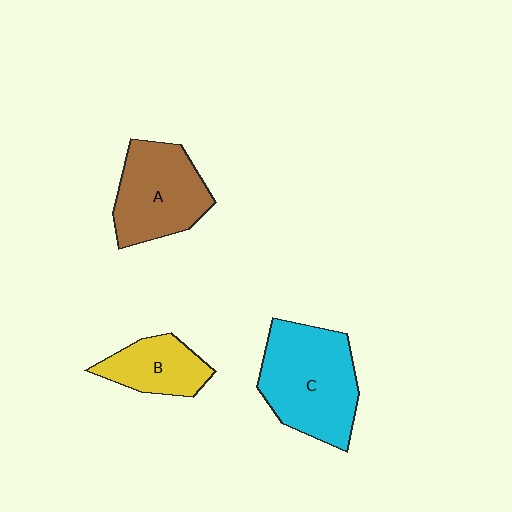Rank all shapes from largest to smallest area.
From largest to smallest: C (cyan), A (brown), B (yellow).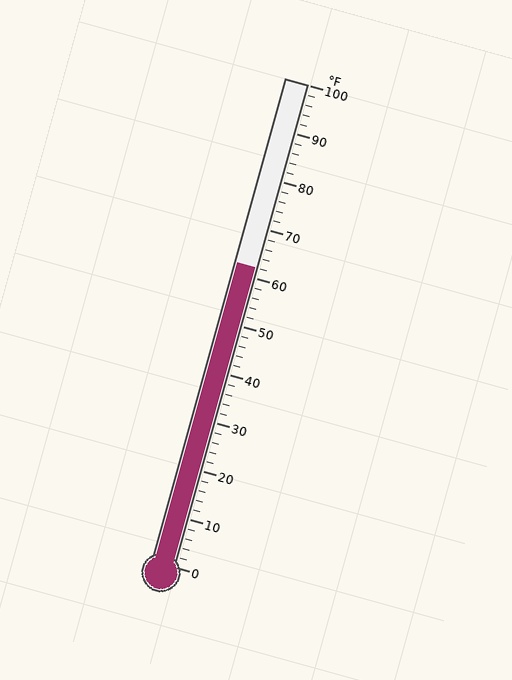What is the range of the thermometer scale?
The thermometer scale ranges from 0°F to 100°F.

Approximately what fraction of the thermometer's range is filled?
The thermometer is filled to approximately 60% of its range.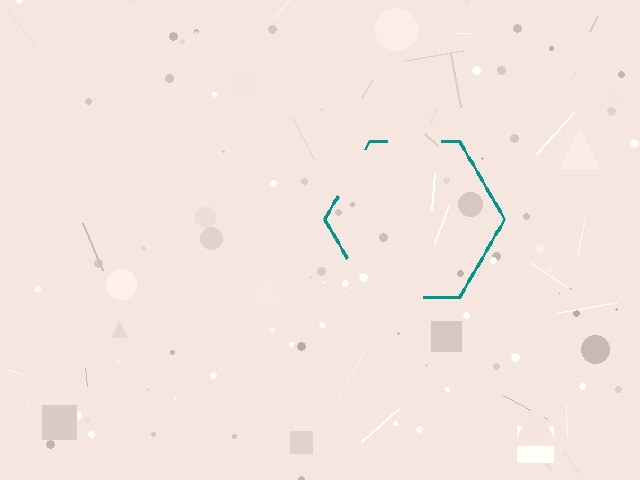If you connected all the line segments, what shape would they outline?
They would outline a hexagon.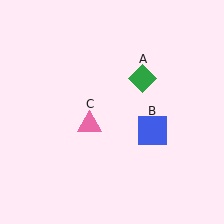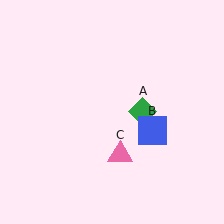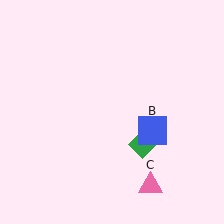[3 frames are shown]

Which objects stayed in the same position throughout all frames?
Blue square (object B) remained stationary.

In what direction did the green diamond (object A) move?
The green diamond (object A) moved down.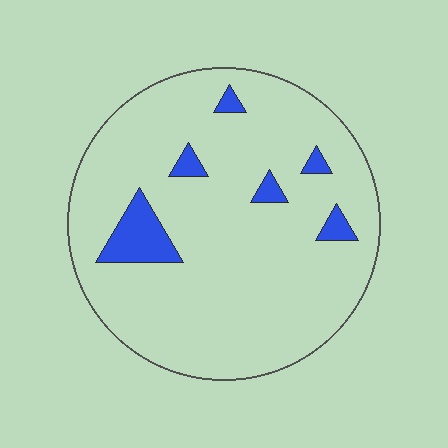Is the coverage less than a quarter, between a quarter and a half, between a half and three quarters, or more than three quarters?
Less than a quarter.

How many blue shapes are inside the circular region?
6.